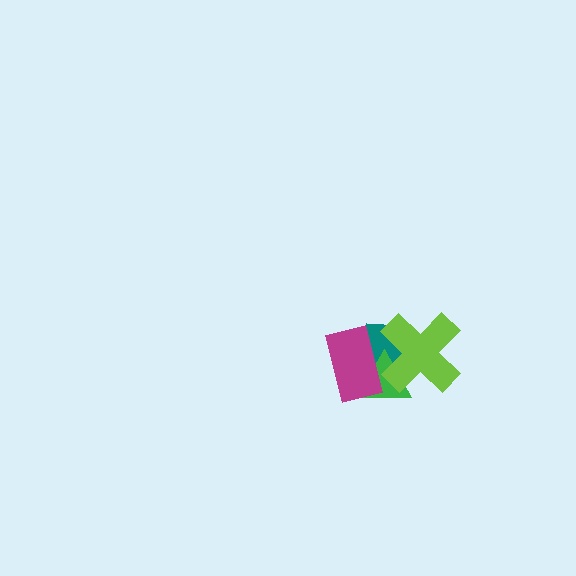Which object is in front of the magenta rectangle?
The lime cross is in front of the magenta rectangle.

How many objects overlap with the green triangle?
3 objects overlap with the green triangle.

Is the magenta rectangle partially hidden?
Yes, it is partially covered by another shape.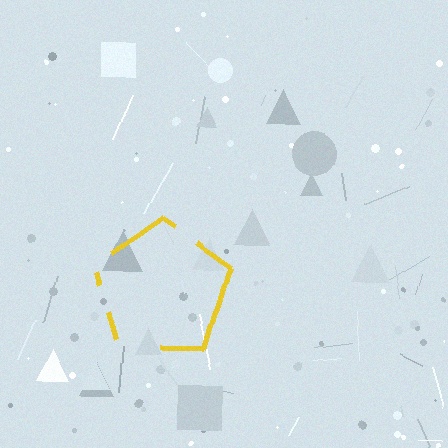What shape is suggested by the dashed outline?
The dashed outline suggests a pentagon.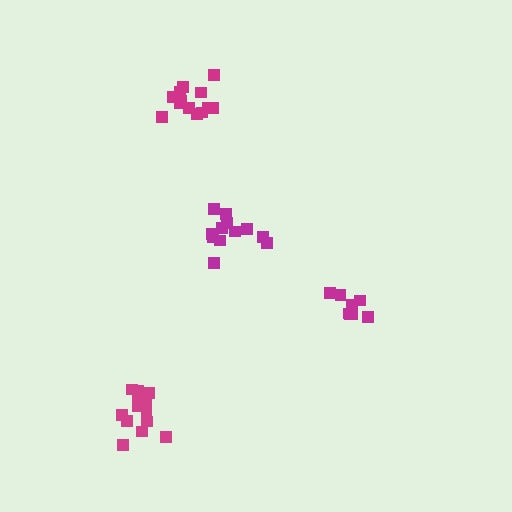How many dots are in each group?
Group 1: 8 dots, Group 2: 13 dots, Group 3: 13 dots, Group 4: 13 dots (47 total).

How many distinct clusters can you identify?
There are 4 distinct clusters.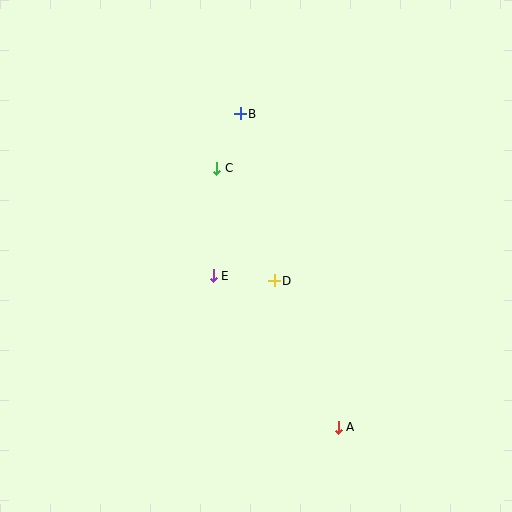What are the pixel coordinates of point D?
Point D is at (274, 281).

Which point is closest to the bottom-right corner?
Point A is closest to the bottom-right corner.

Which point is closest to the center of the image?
Point D at (274, 281) is closest to the center.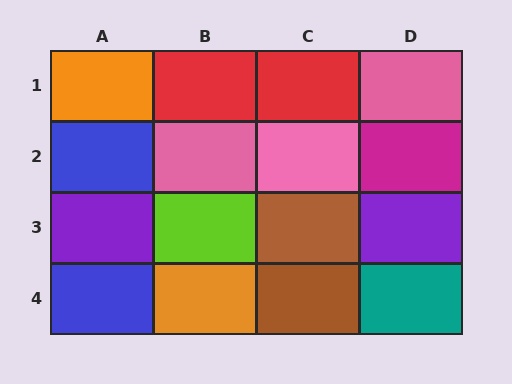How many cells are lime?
1 cell is lime.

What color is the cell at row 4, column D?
Teal.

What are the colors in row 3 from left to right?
Purple, lime, brown, purple.